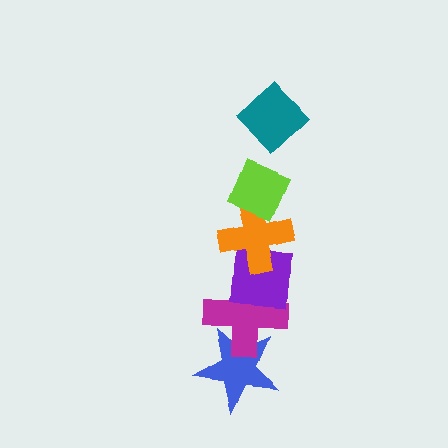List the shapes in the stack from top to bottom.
From top to bottom: the teal diamond, the lime diamond, the orange cross, the purple square, the magenta cross, the blue star.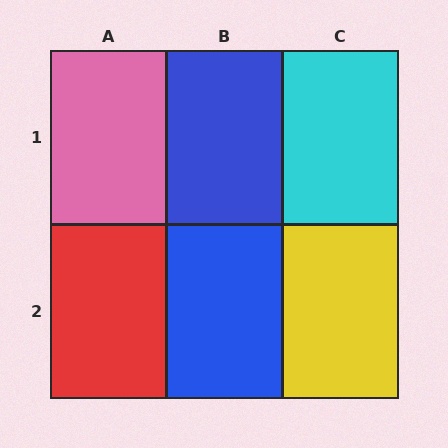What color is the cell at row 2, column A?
Red.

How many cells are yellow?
1 cell is yellow.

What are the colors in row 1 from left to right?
Pink, blue, cyan.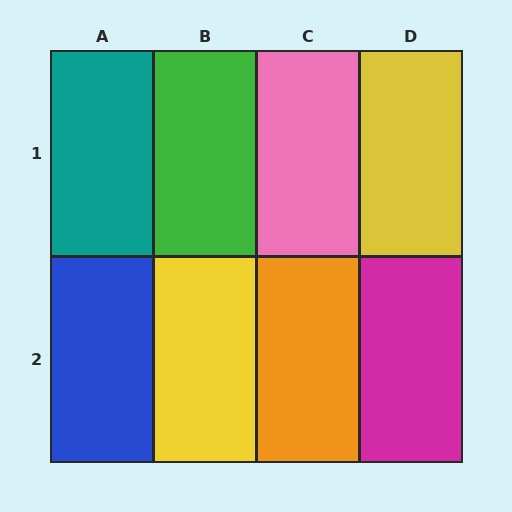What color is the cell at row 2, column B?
Yellow.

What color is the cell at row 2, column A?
Blue.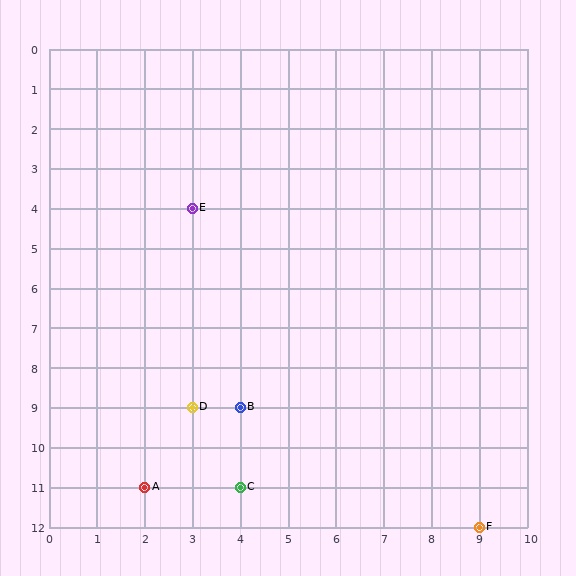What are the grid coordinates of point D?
Point D is at grid coordinates (3, 9).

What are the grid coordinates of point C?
Point C is at grid coordinates (4, 11).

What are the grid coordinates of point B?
Point B is at grid coordinates (4, 9).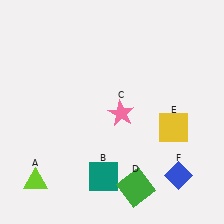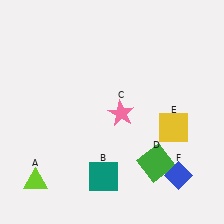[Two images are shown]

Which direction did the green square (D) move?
The green square (D) moved up.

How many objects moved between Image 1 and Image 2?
1 object moved between the two images.